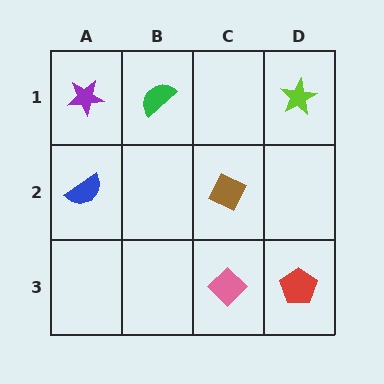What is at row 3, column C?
A pink diamond.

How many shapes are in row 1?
3 shapes.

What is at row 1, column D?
A lime star.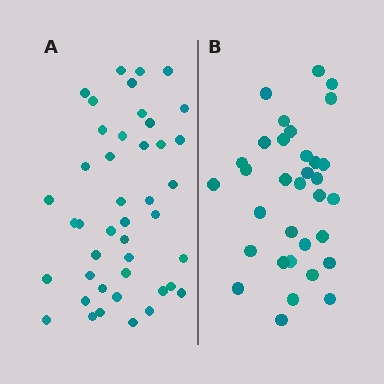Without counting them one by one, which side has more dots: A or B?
Region A (the left region) has more dots.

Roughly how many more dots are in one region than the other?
Region A has roughly 10 or so more dots than region B.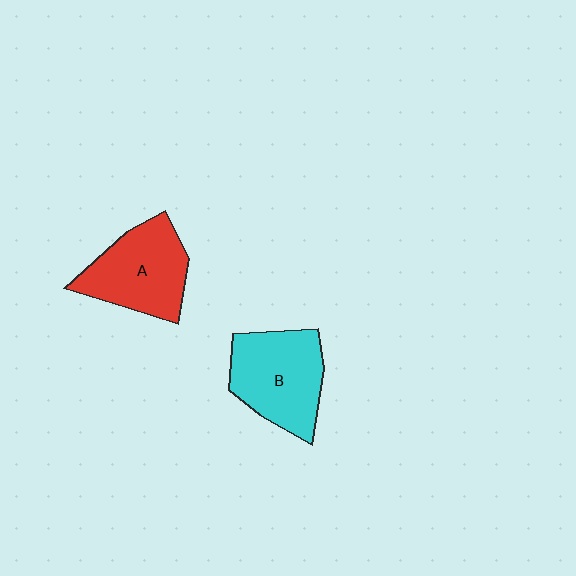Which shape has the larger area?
Shape B (cyan).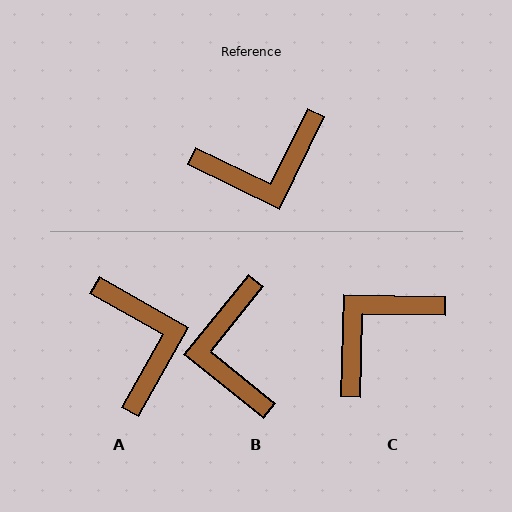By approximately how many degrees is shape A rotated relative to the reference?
Approximately 86 degrees counter-clockwise.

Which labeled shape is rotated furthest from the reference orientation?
C, about 155 degrees away.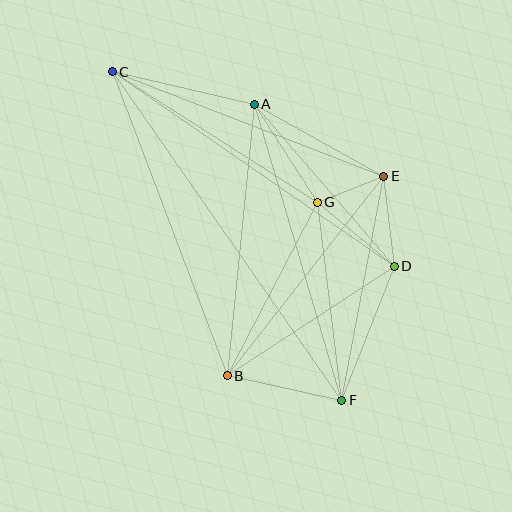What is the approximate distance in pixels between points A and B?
The distance between A and B is approximately 273 pixels.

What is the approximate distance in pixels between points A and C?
The distance between A and C is approximately 146 pixels.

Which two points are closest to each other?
Points E and G are closest to each other.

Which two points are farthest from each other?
Points C and F are farthest from each other.